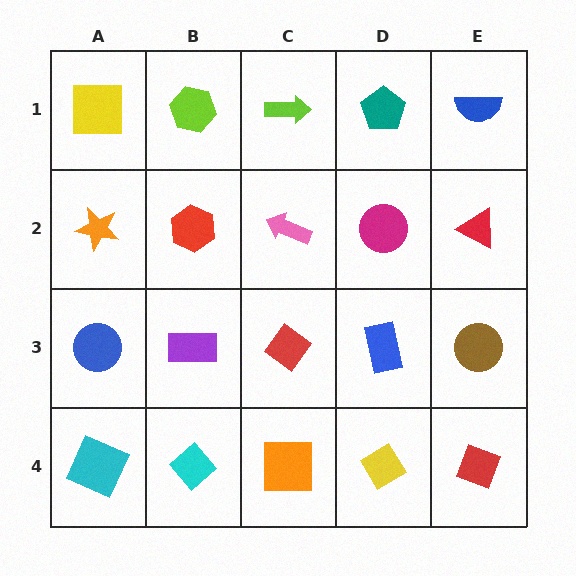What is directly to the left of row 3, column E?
A blue rectangle.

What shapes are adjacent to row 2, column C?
A lime arrow (row 1, column C), a red diamond (row 3, column C), a red hexagon (row 2, column B), a magenta circle (row 2, column D).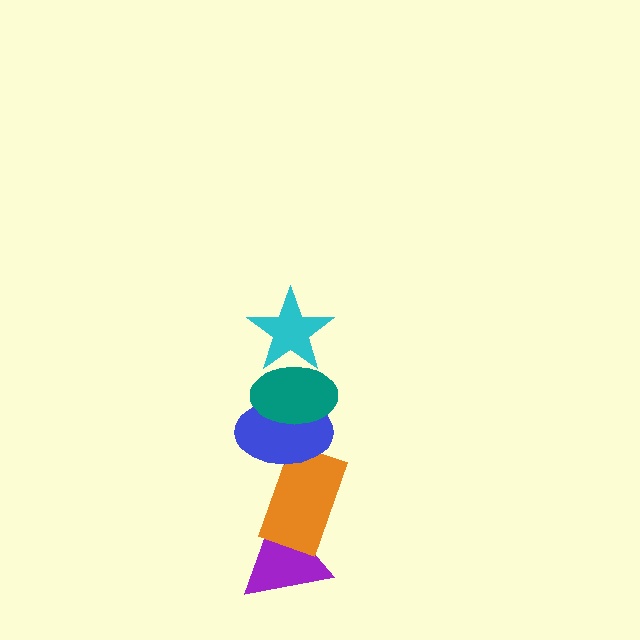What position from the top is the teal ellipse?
The teal ellipse is 2nd from the top.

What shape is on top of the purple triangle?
The orange rectangle is on top of the purple triangle.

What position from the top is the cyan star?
The cyan star is 1st from the top.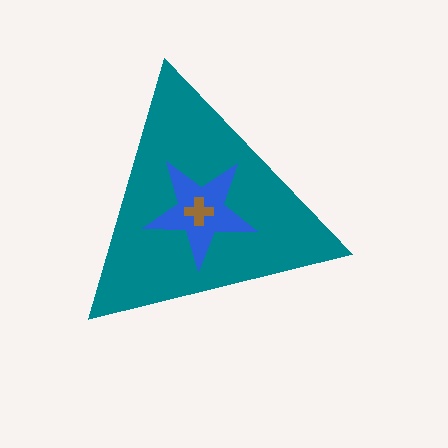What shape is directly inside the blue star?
The brown cross.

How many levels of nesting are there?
3.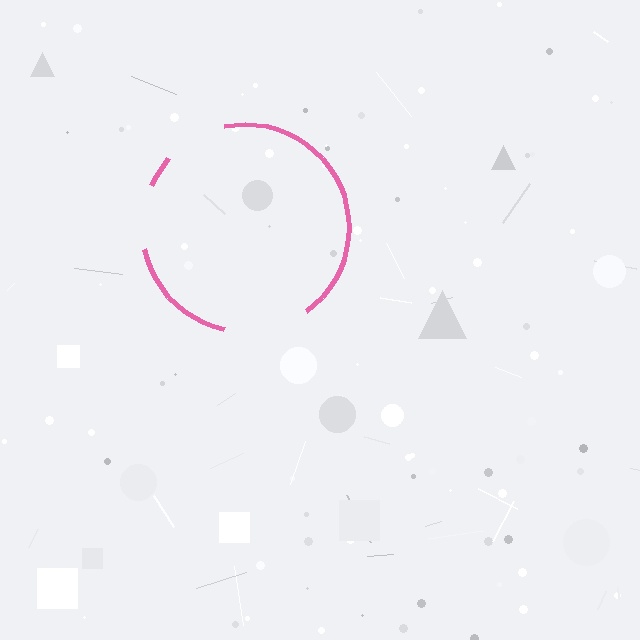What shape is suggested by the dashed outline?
The dashed outline suggests a circle.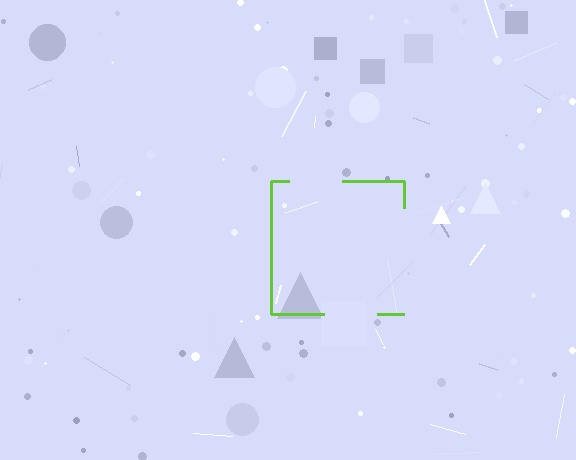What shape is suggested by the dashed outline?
The dashed outline suggests a square.